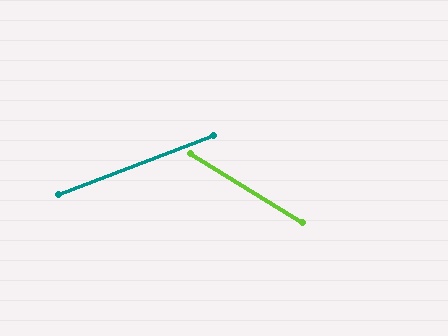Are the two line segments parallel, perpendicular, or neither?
Neither parallel nor perpendicular — they differ by about 53°.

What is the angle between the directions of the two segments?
Approximately 53 degrees.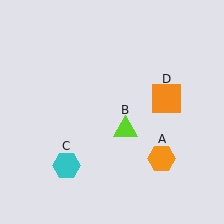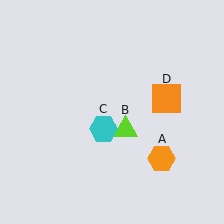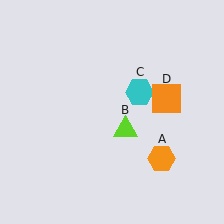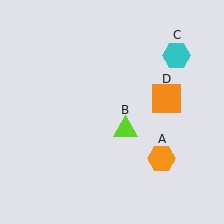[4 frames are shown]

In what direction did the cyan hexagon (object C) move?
The cyan hexagon (object C) moved up and to the right.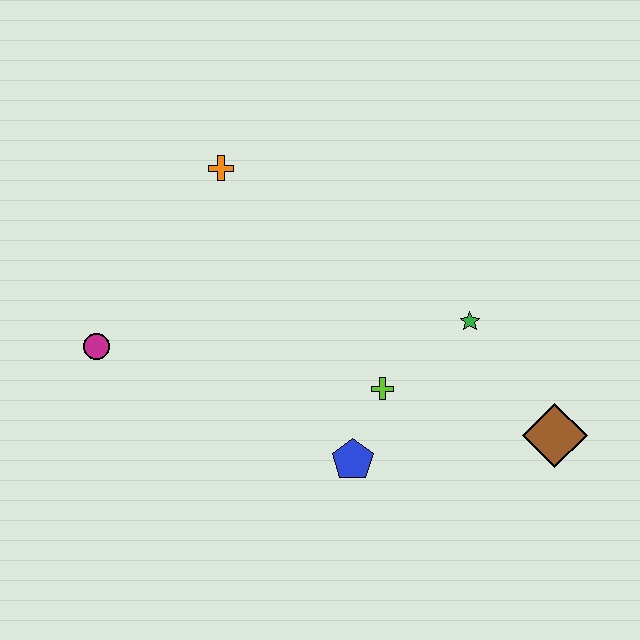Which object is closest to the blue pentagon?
The lime cross is closest to the blue pentagon.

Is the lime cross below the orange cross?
Yes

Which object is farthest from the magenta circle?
The brown diamond is farthest from the magenta circle.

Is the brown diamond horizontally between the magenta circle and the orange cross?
No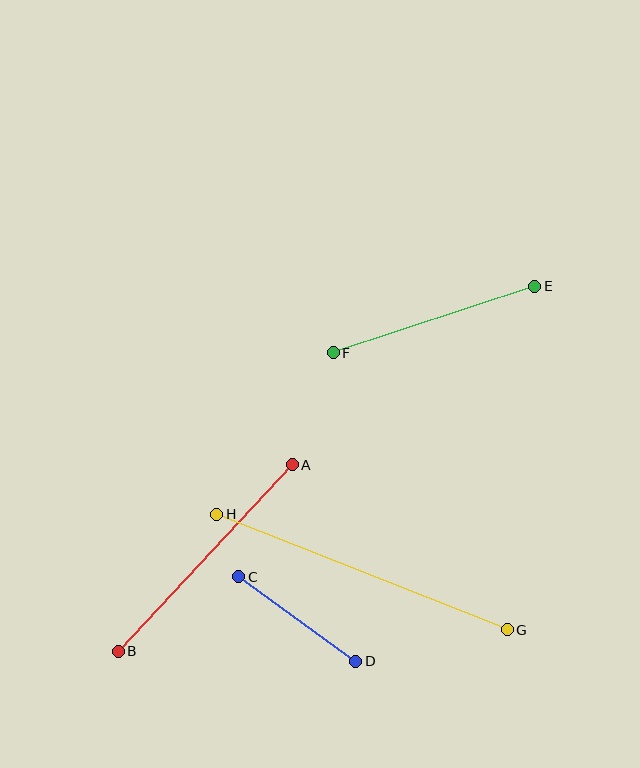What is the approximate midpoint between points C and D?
The midpoint is at approximately (297, 619) pixels.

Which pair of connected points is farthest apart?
Points G and H are farthest apart.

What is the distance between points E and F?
The distance is approximately 212 pixels.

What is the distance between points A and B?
The distance is approximately 255 pixels.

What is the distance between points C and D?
The distance is approximately 144 pixels.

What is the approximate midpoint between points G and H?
The midpoint is at approximately (362, 572) pixels.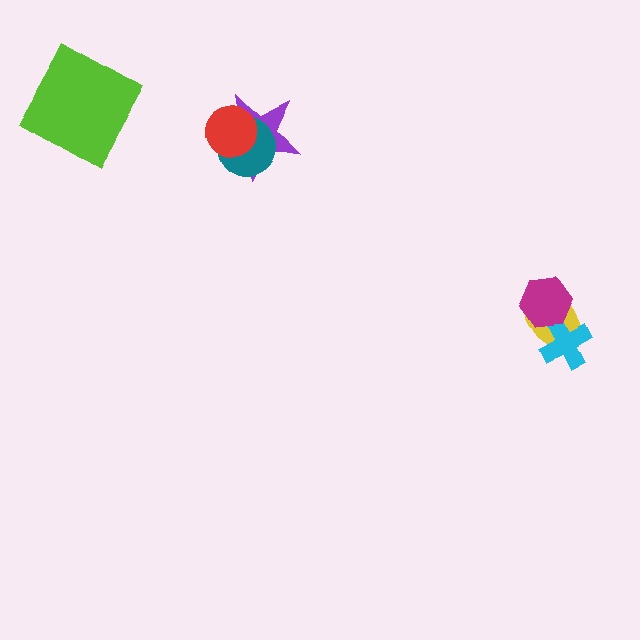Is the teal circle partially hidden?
Yes, it is partially covered by another shape.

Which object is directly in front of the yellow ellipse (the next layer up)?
The cyan cross is directly in front of the yellow ellipse.